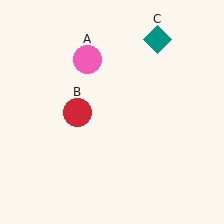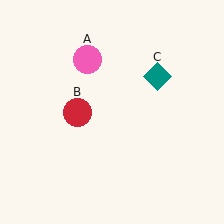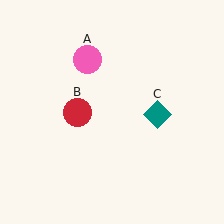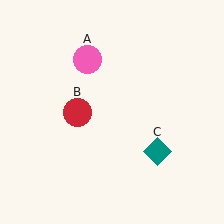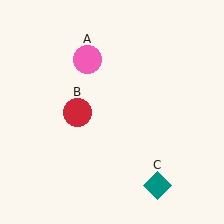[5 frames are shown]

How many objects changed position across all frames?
1 object changed position: teal diamond (object C).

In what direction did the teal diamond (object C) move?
The teal diamond (object C) moved down.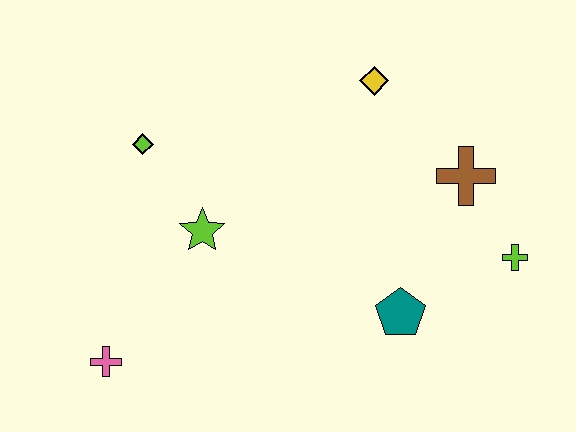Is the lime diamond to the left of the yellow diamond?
Yes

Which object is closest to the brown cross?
The lime cross is closest to the brown cross.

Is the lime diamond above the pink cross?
Yes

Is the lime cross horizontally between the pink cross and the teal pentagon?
No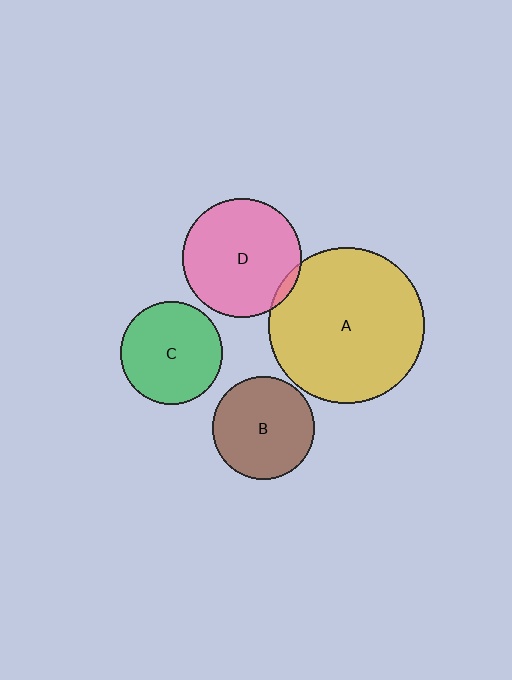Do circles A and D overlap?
Yes.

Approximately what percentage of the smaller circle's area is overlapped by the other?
Approximately 5%.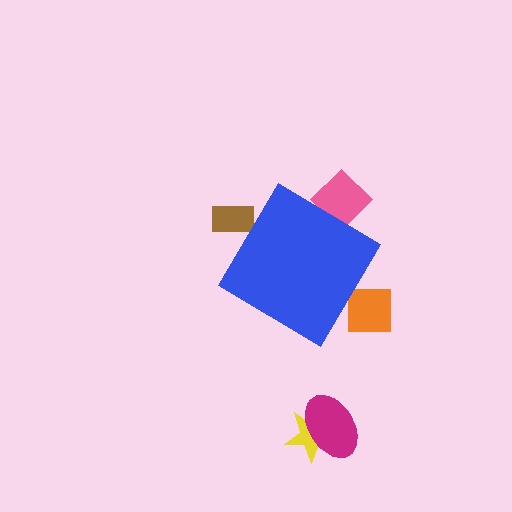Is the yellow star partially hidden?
No, the yellow star is fully visible.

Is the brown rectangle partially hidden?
Yes, the brown rectangle is partially hidden behind the blue diamond.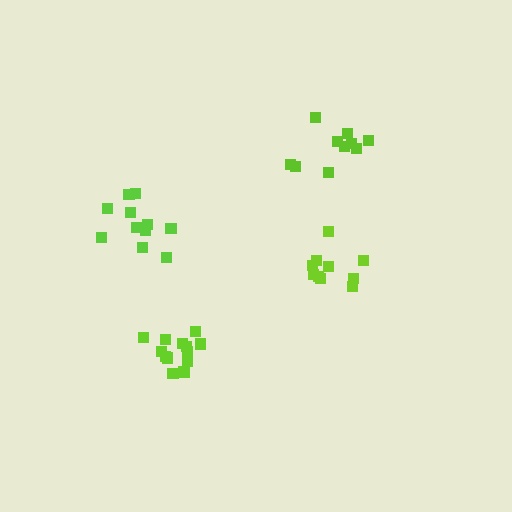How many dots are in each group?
Group 1: 10 dots, Group 2: 11 dots, Group 3: 13 dots, Group 4: 10 dots (44 total).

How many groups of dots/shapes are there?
There are 4 groups.